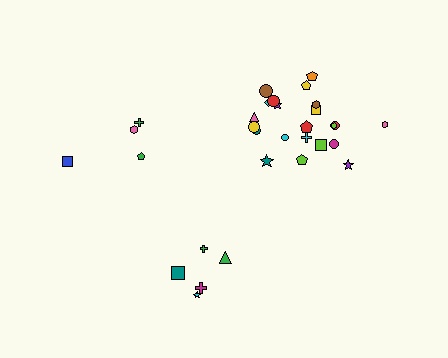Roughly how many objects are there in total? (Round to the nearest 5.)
Roughly 30 objects in total.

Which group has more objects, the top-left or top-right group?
The top-right group.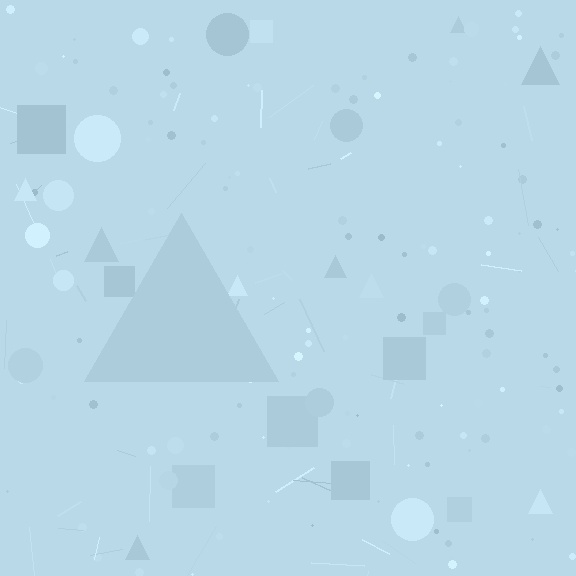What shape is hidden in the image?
A triangle is hidden in the image.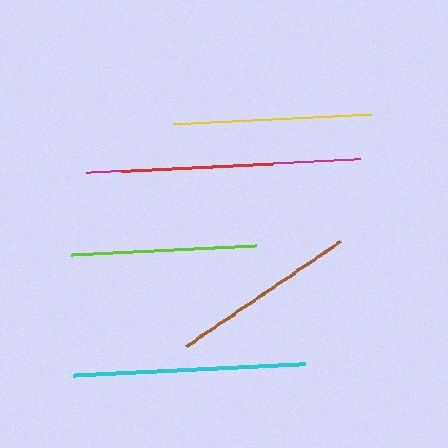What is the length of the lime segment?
The lime segment is approximately 184 pixels long.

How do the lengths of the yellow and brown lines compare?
The yellow and brown lines are approximately the same length.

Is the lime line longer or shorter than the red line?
The lime line is longer than the red line.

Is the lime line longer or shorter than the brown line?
The brown line is longer than the lime line.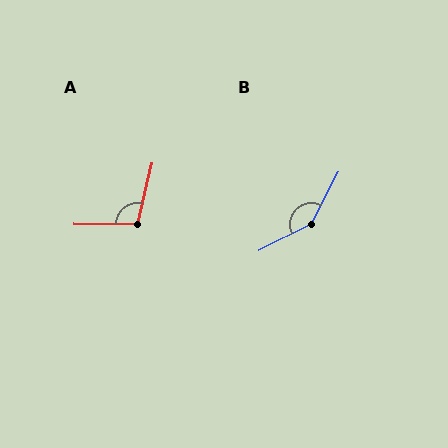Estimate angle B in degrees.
Approximately 144 degrees.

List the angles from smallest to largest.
A (102°), B (144°).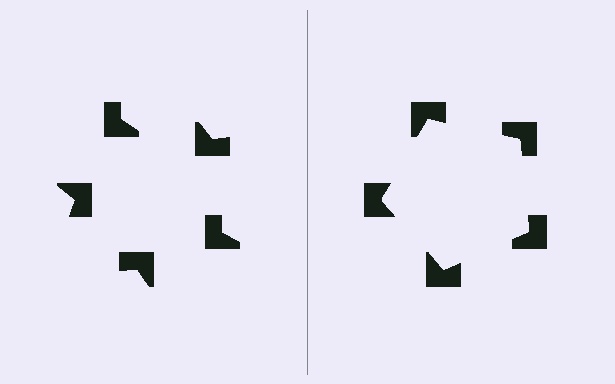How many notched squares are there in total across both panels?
10 — 5 on each side.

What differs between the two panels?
The notched squares are positioned identically on both sides; only the wedge orientations differ. On the right they align to a pentagon; on the left they are misaligned.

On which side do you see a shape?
An illusory pentagon appears on the right side. On the left side the wedge cuts are rotated, so no coherent shape forms.